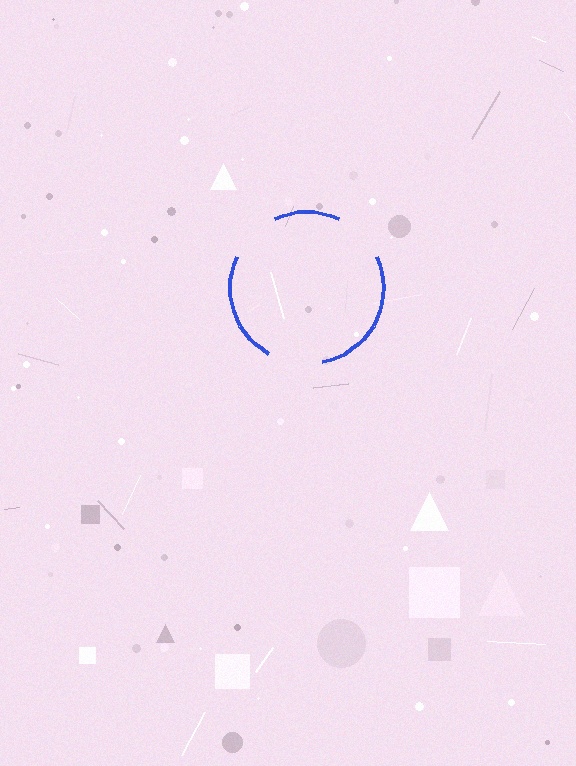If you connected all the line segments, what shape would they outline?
They would outline a circle.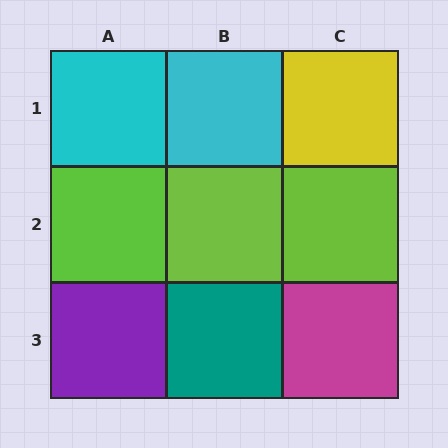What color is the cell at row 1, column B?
Cyan.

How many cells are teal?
1 cell is teal.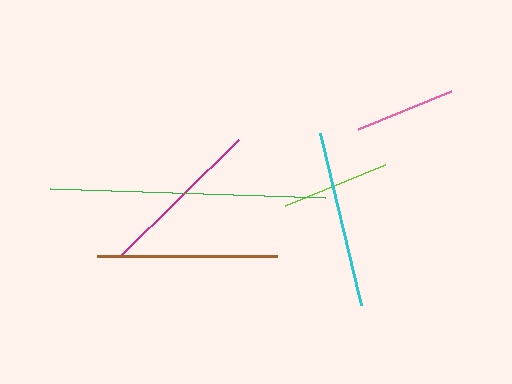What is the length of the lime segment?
The lime segment is approximately 109 pixels long.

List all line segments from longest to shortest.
From longest to shortest: green, brown, cyan, magenta, lime, pink.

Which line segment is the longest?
The green line is the longest at approximately 276 pixels.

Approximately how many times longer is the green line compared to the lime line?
The green line is approximately 2.5 times the length of the lime line.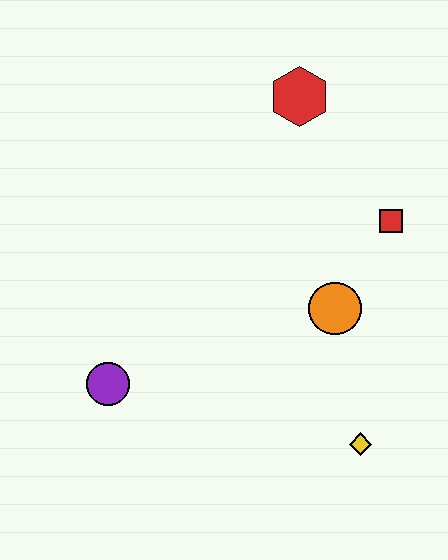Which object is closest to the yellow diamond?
The orange circle is closest to the yellow diamond.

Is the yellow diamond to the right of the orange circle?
Yes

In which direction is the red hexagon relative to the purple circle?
The red hexagon is above the purple circle.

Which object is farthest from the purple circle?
The red hexagon is farthest from the purple circle.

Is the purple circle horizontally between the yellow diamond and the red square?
No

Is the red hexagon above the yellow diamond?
Yes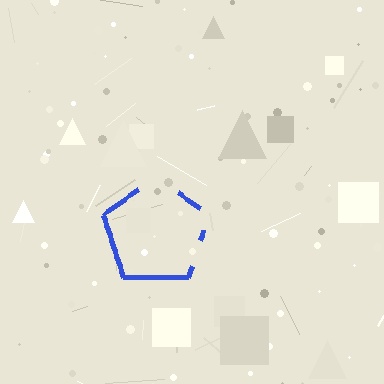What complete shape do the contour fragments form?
The contour fragments form a pentagon.